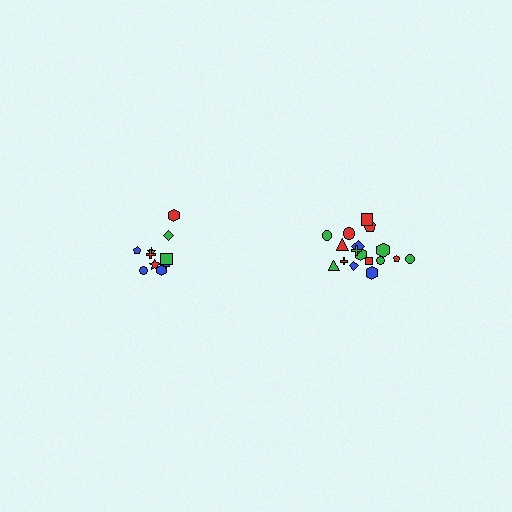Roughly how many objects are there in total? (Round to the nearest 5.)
Roughly 30 objects in total.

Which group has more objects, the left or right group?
The right group.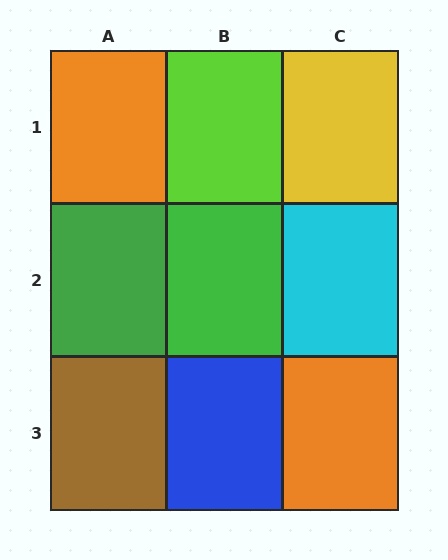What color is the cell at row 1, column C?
Yellow.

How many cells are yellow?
1 cell is yellow.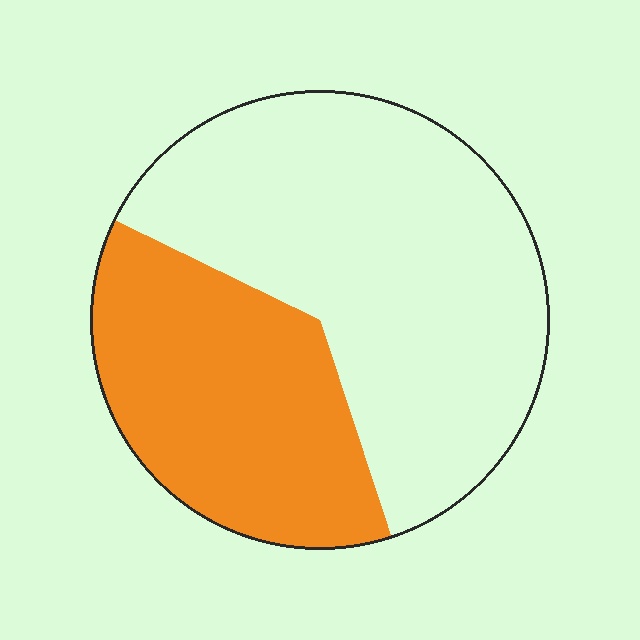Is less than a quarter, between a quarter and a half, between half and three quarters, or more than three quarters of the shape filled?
Between a quarter and a half.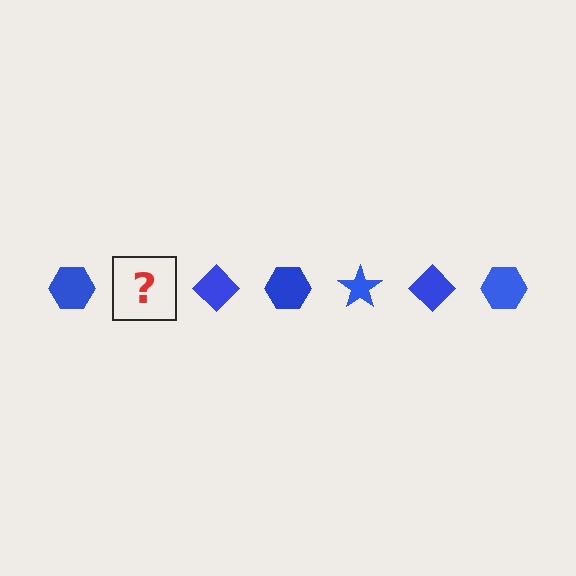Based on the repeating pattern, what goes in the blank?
The blank should be a blue star.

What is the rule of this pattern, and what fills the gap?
The rule is that the pattern cycles through hexagon, star, diamond shapes in blue. The gap should be filled with a blue star.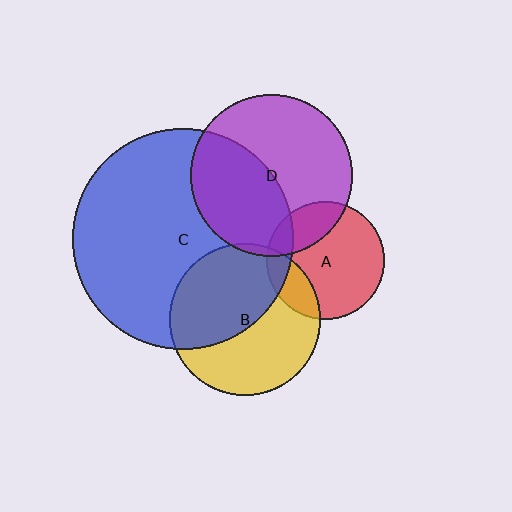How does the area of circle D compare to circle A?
Approximately 1.9 times.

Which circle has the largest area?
Circle C (blue).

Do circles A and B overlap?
Yes.